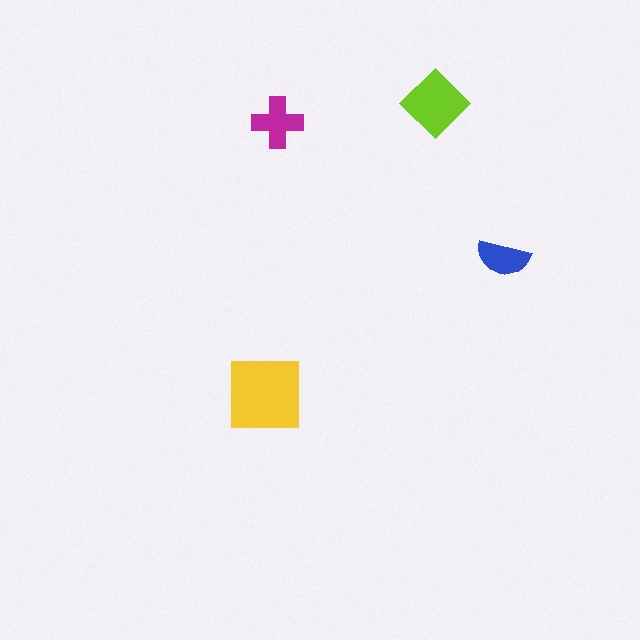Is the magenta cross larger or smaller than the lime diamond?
Smaller.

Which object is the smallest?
The blue semicircle.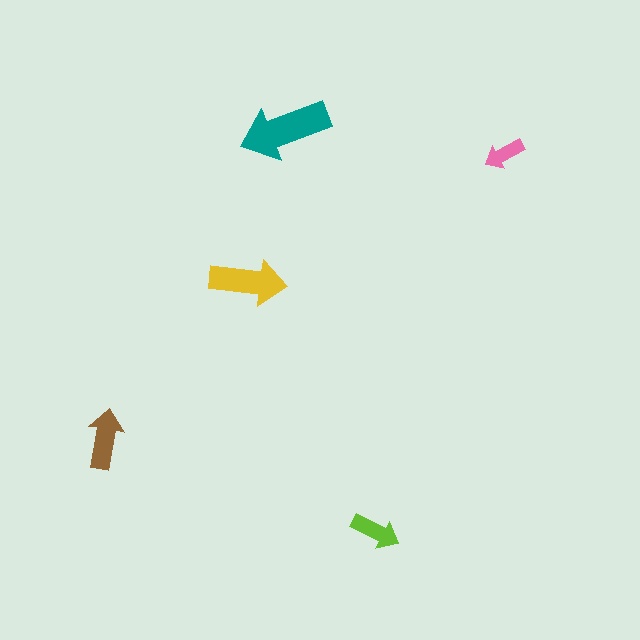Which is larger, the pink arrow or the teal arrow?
The teal one.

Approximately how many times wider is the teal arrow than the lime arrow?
About 2 times wider.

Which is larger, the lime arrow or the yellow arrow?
The yellow one.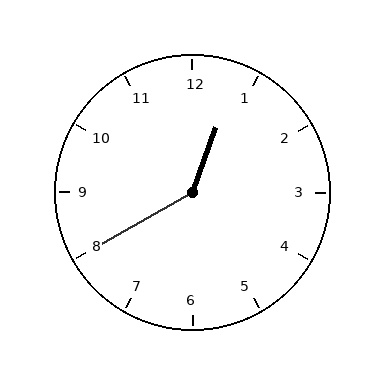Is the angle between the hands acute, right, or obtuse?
It is obtuse.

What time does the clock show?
12:40.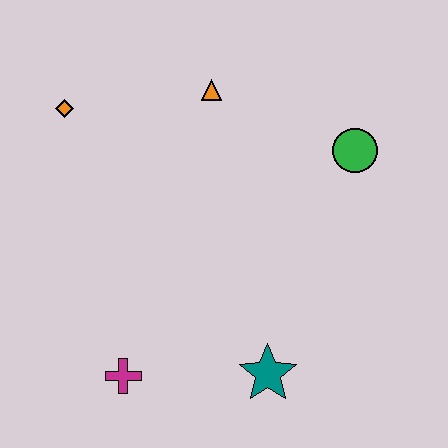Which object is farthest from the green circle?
The magenta cross is farthest from the green circle.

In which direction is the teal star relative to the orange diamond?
The teal star is below the orange diamond.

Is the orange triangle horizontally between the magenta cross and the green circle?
Yes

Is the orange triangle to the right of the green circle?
No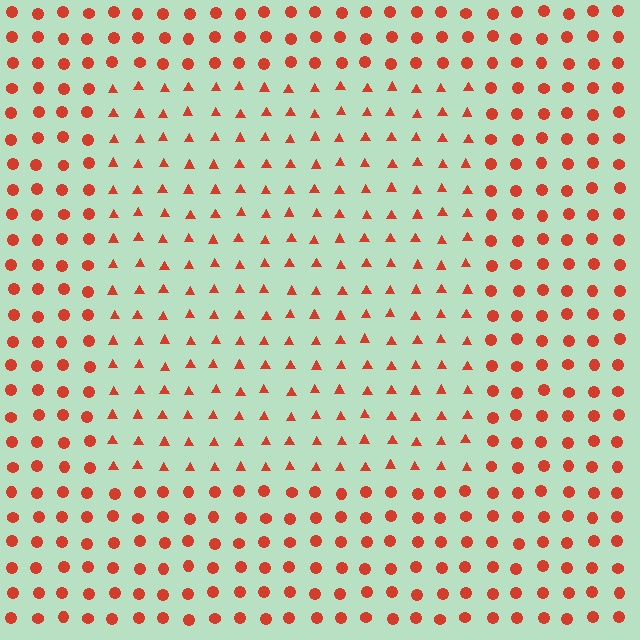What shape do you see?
I see a rectangle.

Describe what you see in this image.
The image is filled with small red elements arranged in a uniform grid. A rectangle-shaped region contains triangles, while the surrounding area contains circles. The boundary is defined purely by the change in element shape.